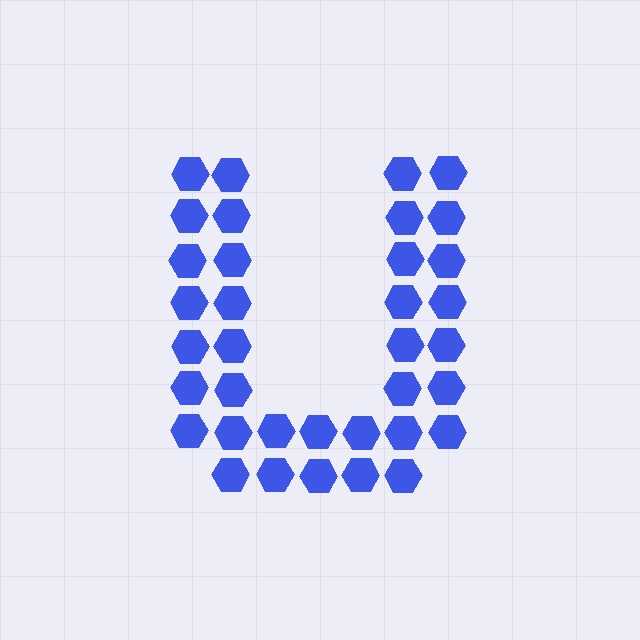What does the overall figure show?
The overall figure shows the letter U.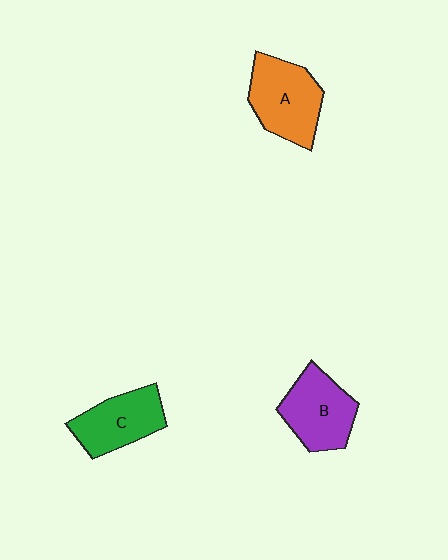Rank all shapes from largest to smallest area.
From largest to smallest: A (orange), B (purple), C (green).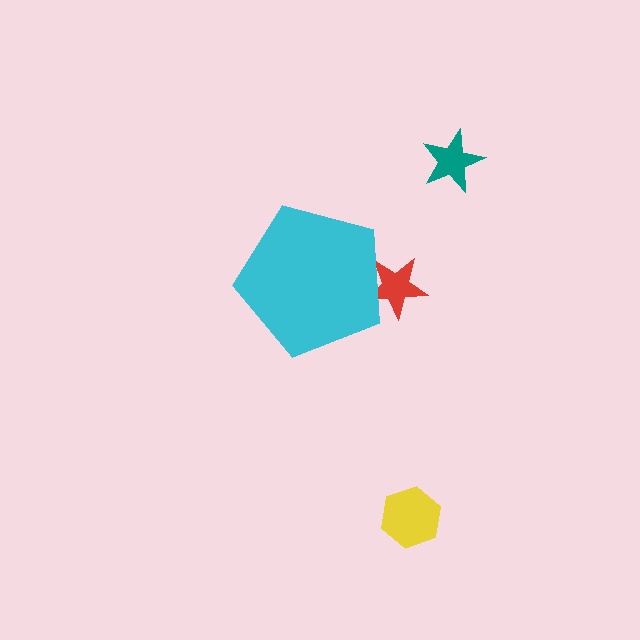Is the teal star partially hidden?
No, the teal star is fully visible.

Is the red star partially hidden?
Yes, the red star is partially hidden behind the cyan pentagon.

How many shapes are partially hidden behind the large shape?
1 shape is partially hidden.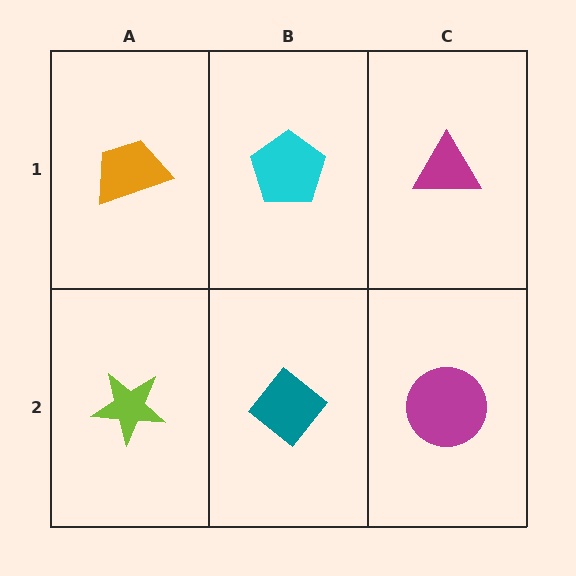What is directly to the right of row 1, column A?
A cyan pentagon.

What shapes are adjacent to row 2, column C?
A magenta triangle (row 1, column C), a teal diamond (row 2, column B).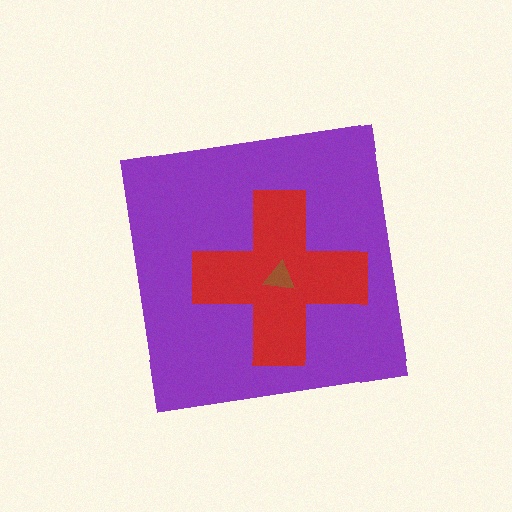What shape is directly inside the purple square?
The red cross.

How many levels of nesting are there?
3.